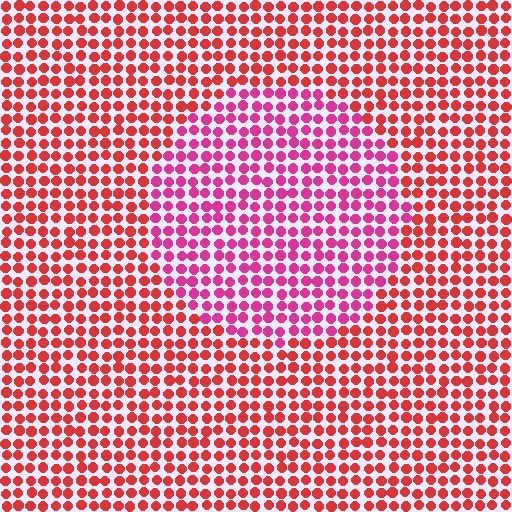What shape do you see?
I see a circle.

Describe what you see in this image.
The image is filled with small red elements in a uniform arrangement. A circle-shaped region is visible where the elements are tinted to a slightly different hue, forming a subtle color boundary.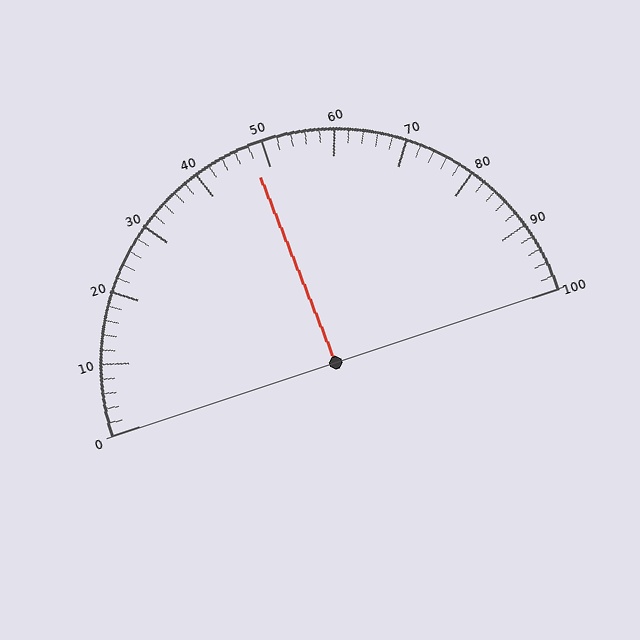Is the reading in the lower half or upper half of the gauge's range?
The reading is in the lower half of the range (0 to 100).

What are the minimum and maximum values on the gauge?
The gauge ranges from 0 to 100.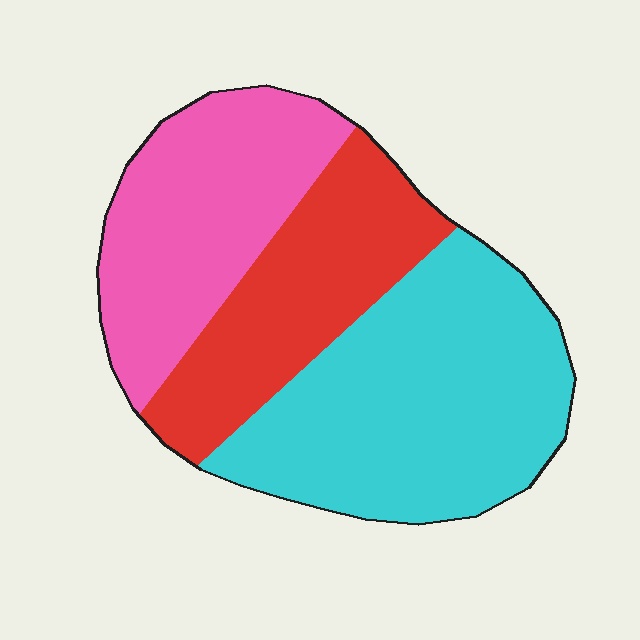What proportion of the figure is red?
Red takes up between a quarter and a half of the figure.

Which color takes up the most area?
Cyan, at roughly 45%.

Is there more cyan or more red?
Cyan.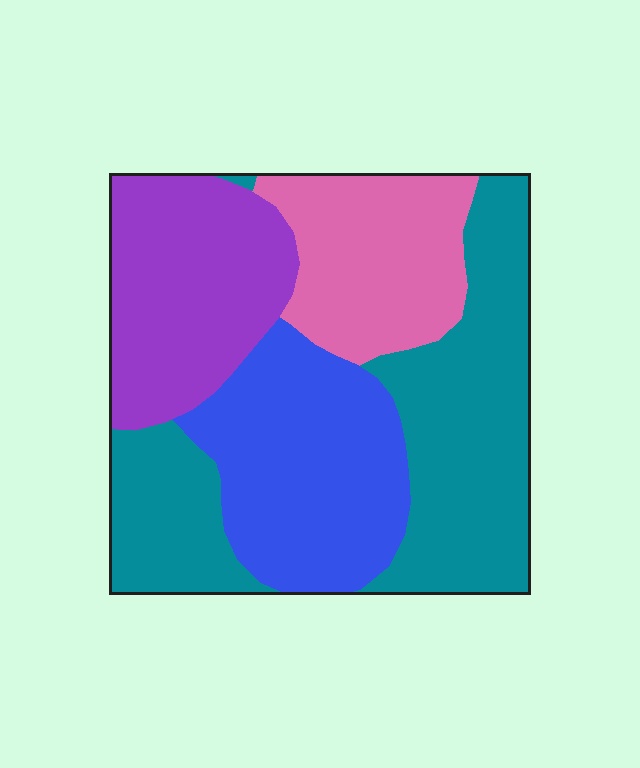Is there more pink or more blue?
Blue.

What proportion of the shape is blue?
Blue covers roughly 25% of the shape.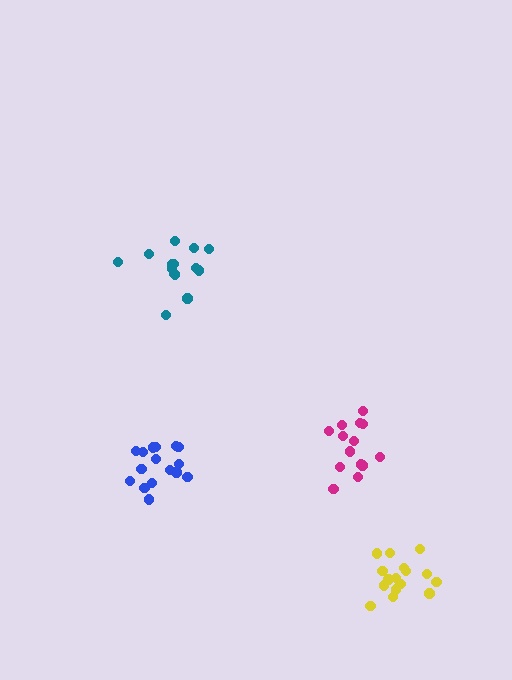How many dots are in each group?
Group 1: 16 dots, Group 2: 14 dots, Group 3: 14 dots, Group 4: 17 dots (61 total).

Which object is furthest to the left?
The blue cluster is leftmost.